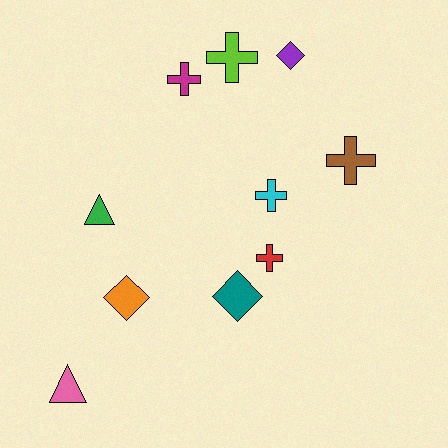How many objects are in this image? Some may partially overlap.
There are 10 objects.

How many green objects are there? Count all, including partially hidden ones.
There is 1 green object.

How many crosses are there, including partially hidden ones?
There are 5 crosses.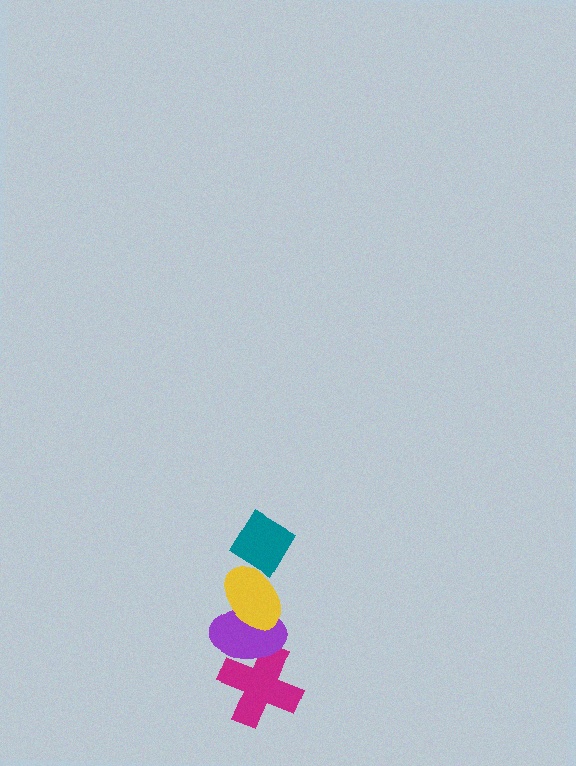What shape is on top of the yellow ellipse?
The teal diamond is on top of the yellow ellipse.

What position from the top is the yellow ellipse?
The yellow ellipse is 2nd from the top.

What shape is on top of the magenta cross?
The purple ellipse is on top of the magenta cross.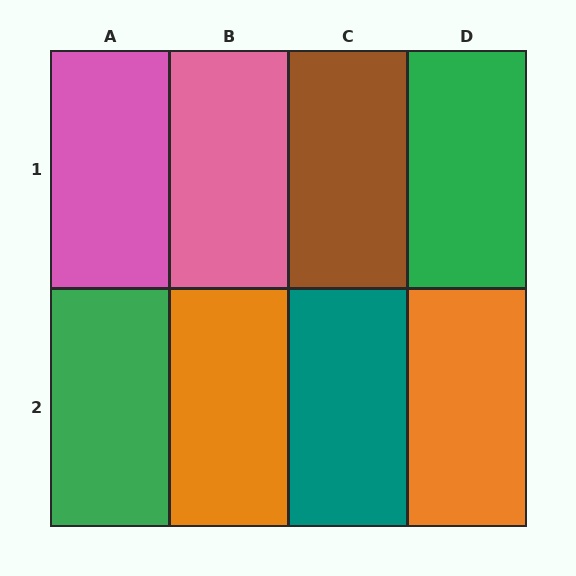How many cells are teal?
1 cell is teal.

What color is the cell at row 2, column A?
Green.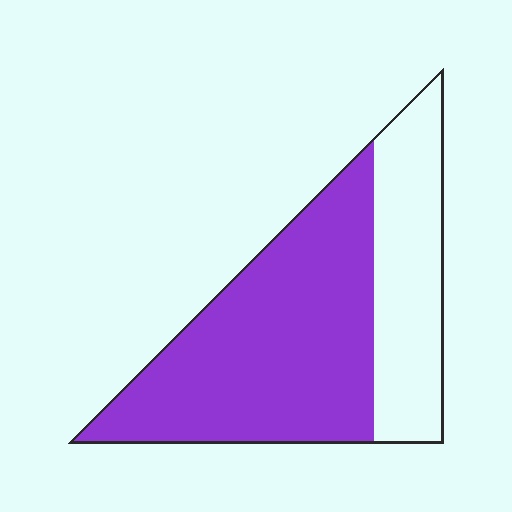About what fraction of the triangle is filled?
About two thirds (2/3).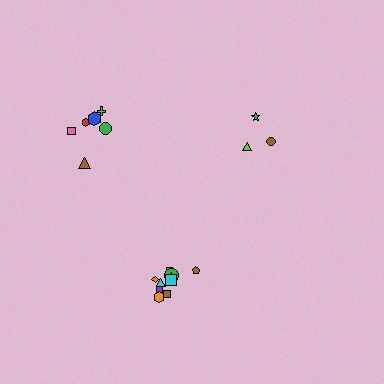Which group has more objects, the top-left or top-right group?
The top-left group.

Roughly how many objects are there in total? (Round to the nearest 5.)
Roughly 20 objects in total.